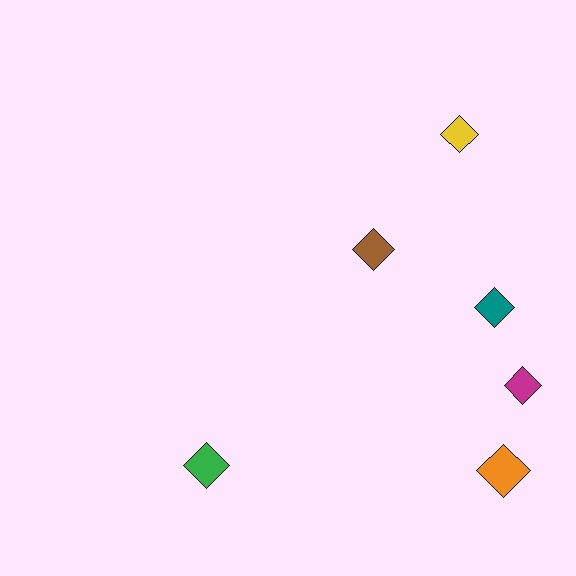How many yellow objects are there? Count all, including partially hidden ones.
There is 1 yellow object.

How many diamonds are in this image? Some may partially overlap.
There are 6 diamonds.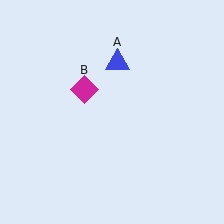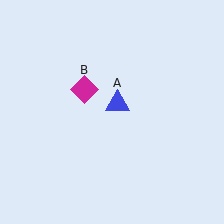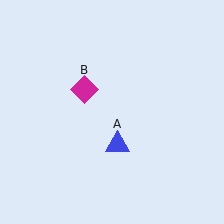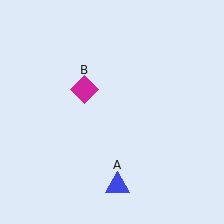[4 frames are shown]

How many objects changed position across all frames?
1 object changed position: blue triangle (object A).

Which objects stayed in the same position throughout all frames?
Magenta diamond (object B) remained stationary.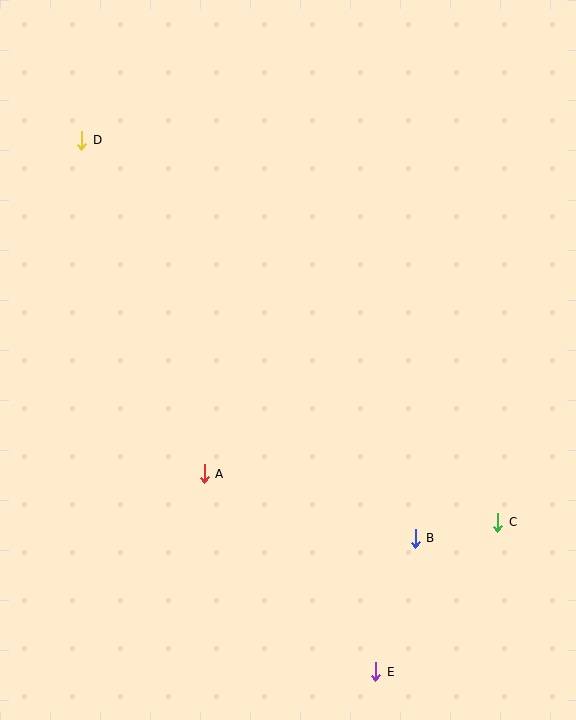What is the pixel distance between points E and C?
The distance between E and C is 193 pixels.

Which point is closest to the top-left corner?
Point D is closest to the top-left corner.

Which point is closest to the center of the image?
Point A at (204, 474) is closest to the center.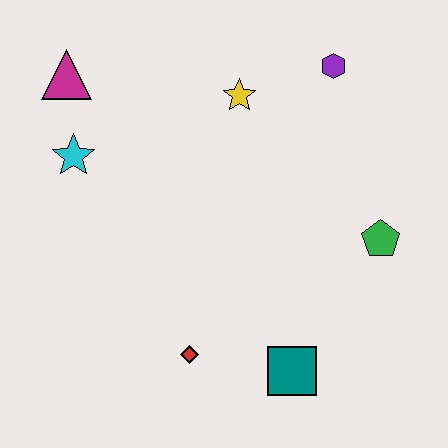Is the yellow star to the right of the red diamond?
Yes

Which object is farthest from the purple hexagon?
The red diamond is farthest from the purple hexagon.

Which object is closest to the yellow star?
The purple hexagon is closest to the yellow star.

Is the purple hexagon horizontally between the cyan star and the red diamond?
No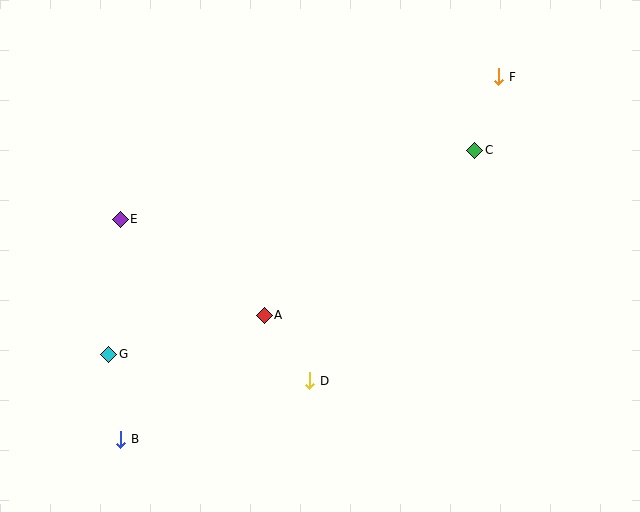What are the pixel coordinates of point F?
Point F is at (498, 77).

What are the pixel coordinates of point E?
Point E is at (120, 219).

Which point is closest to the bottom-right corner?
Point D is closest to the bottom-right corner.